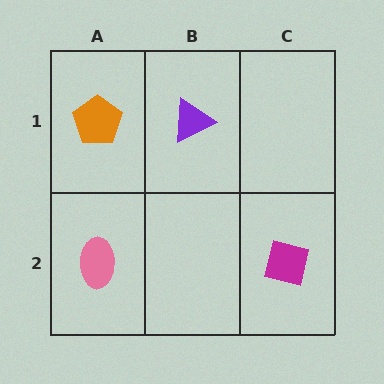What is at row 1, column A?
An orange pentagon.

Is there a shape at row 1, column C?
No, that cell is empty.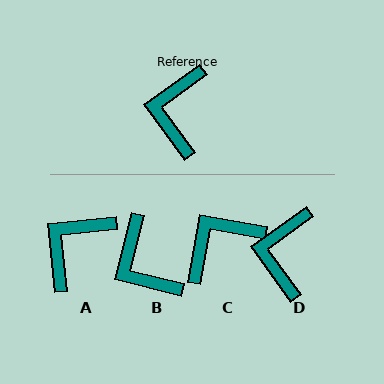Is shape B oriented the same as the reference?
No, it is off by about 40 degrees.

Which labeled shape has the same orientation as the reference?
D.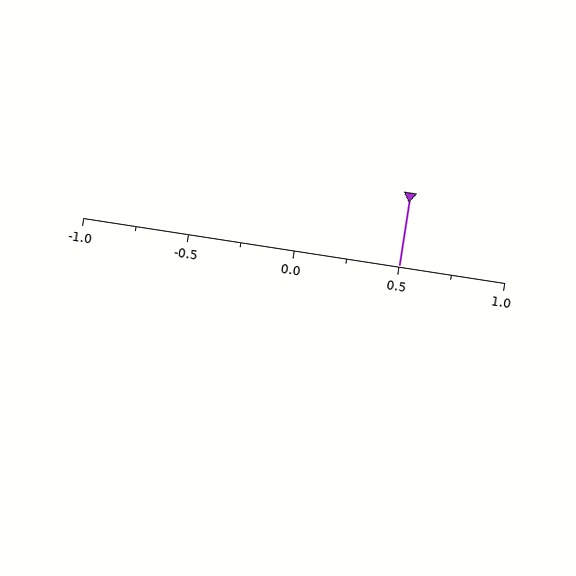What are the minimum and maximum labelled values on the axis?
The axis runs from -1.0 to 1.0.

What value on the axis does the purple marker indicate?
The marker indicates approximately 0.5.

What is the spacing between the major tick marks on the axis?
The major ticks are spaced 0.5 apart.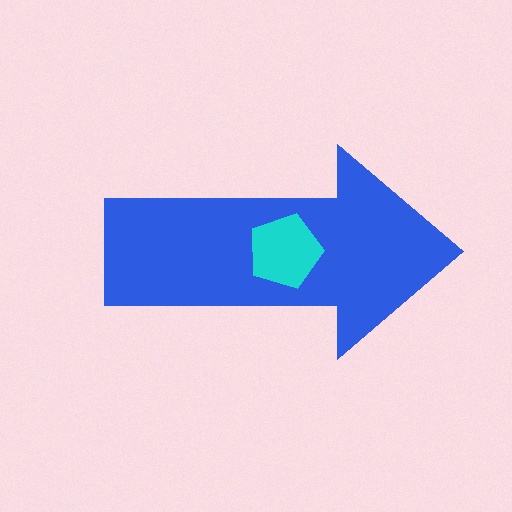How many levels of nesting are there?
2.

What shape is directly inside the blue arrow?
The cyan pentagon.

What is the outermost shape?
The blue arrow.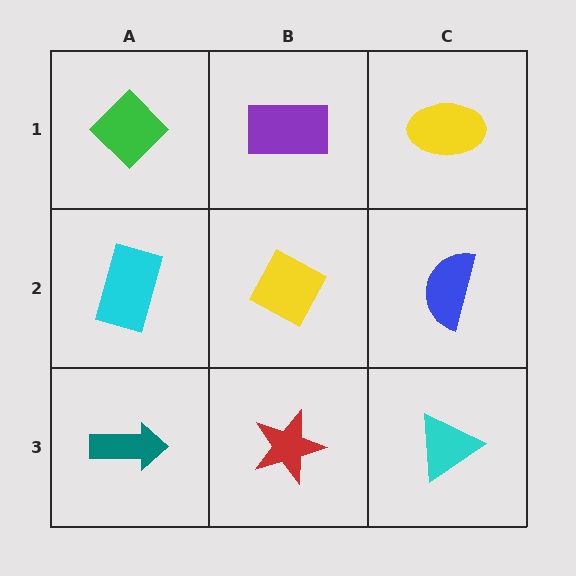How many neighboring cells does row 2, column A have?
3.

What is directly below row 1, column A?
A cyan rectangle.